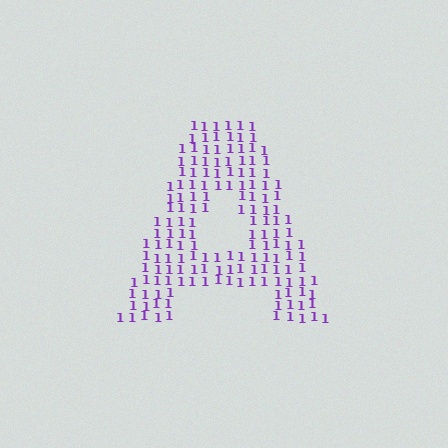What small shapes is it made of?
It is made of small digit 1's.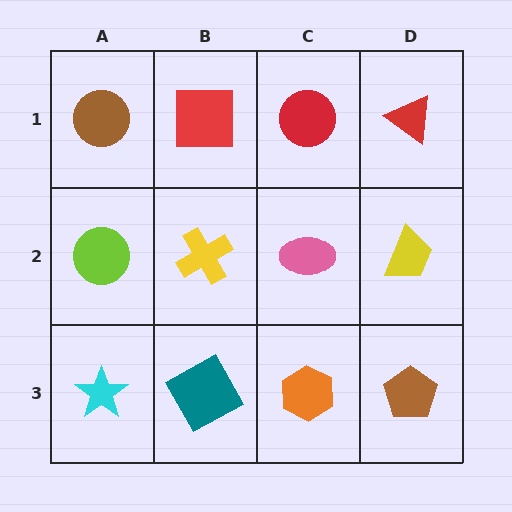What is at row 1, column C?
A red circle.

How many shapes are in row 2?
4 shapes.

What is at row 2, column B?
A yellow cross.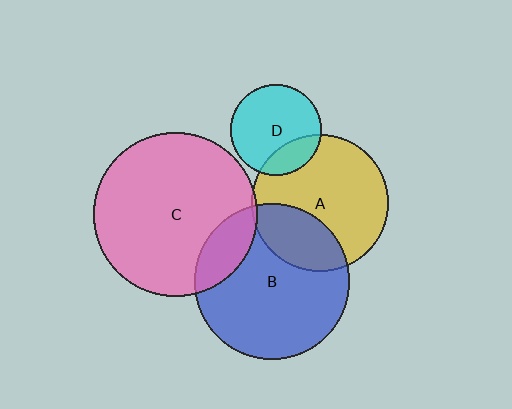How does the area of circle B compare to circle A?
Approximately 1.3 times.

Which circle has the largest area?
Circle C (pink).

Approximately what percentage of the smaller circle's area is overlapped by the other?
Approximately 20%.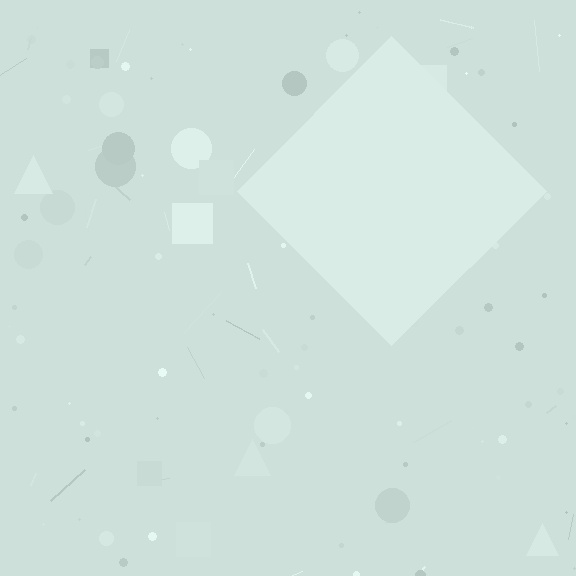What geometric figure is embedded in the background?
A diamond is embedded in the background.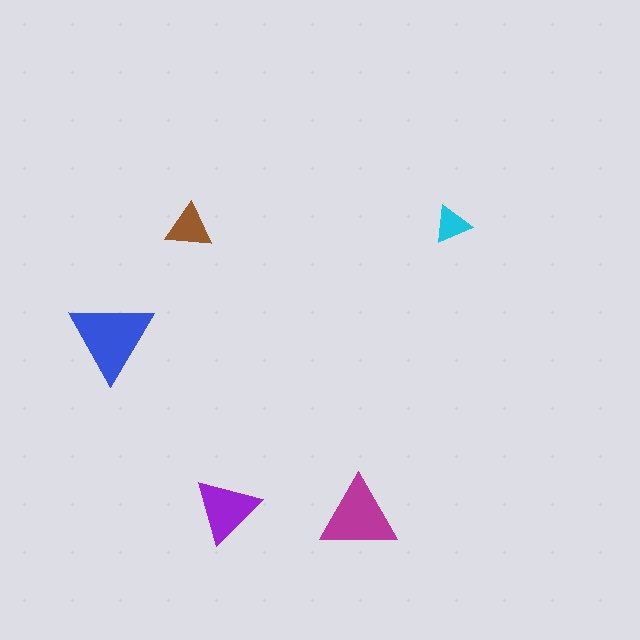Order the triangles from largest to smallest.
the blue one, the magenta one, the purple one, the brown one, the cyan one.